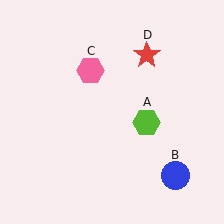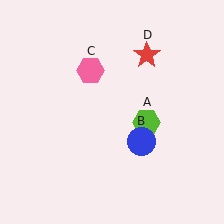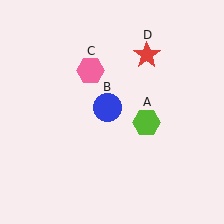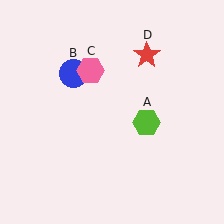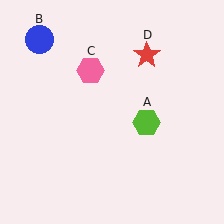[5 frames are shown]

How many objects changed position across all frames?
1 object changed position: blue circle (object B).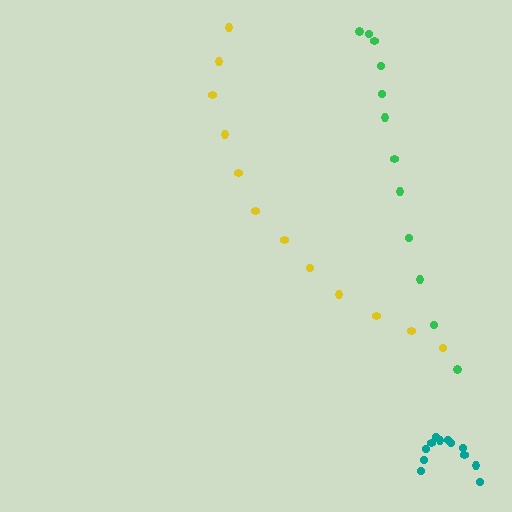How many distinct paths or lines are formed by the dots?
There are 3 distinct paths.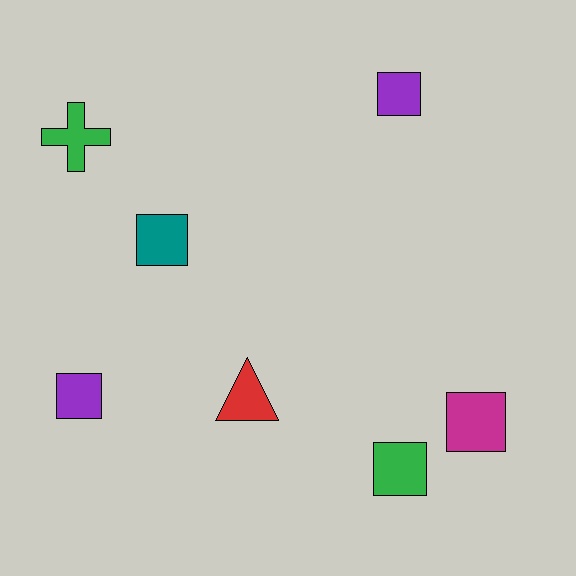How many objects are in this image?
There are 7 objects.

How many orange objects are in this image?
There are no orange objects.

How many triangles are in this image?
There is 1 triangle.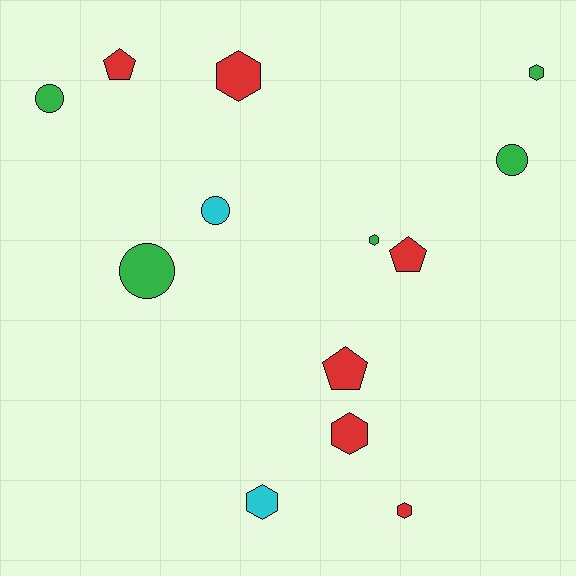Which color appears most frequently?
Red, with 6 objects.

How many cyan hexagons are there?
There is 1 cyan hexagon.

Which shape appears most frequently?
Hexagon, with 6 objects.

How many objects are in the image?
There are 13 objects.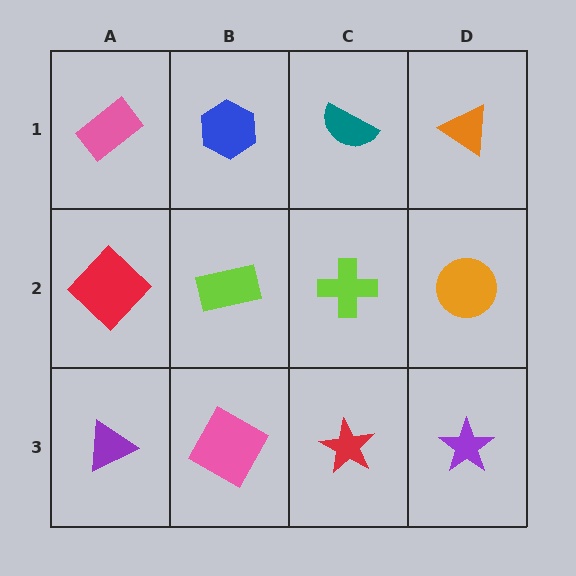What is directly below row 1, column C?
A lime cross.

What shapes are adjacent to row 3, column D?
An orange circle (row 2, column D), a red star (row 3, column C).